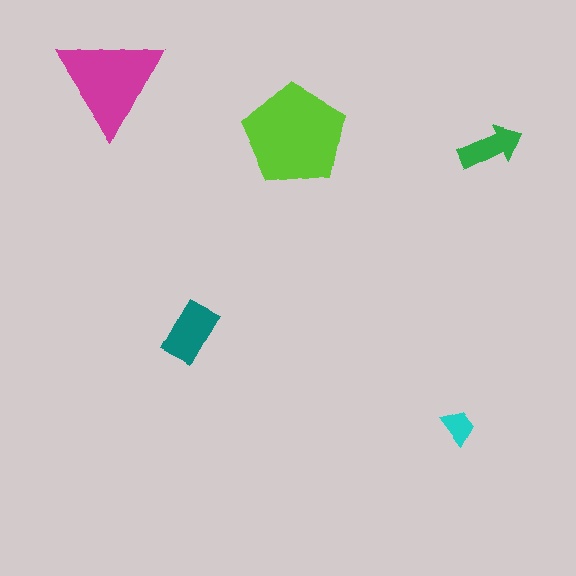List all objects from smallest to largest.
The cyan trapezoid, the green arrow, the teal rectangle, the magenta triangle, the lime pentagon.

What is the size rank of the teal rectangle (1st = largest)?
3rd.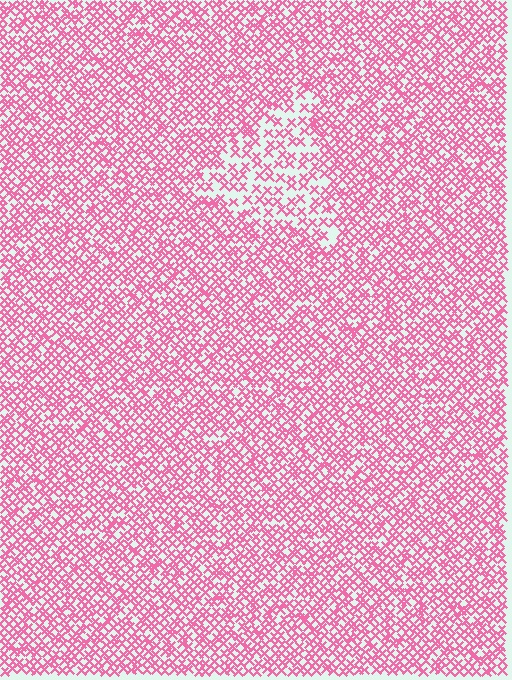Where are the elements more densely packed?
The elements are more densely packed outside the triangle boundary.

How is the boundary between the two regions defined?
The boundary is defined by a change in element density (approximately 1.8x ratio). All elements are the same color, size, and shape.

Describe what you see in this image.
The image contains small pink elements arranged at two different densities. A triangle-shaped region is visible where the elements are less densely packed than the surrounding area.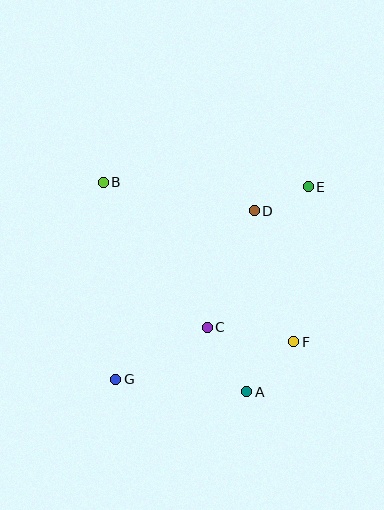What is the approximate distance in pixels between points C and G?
The distance between C and G is approximately 105 pixels.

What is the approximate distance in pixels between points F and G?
The distance between F and G is approximately 182 pixels.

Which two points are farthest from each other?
Points E and G are farthest from each other.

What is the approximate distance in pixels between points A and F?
The distance between A and F is approximately 69 pixels.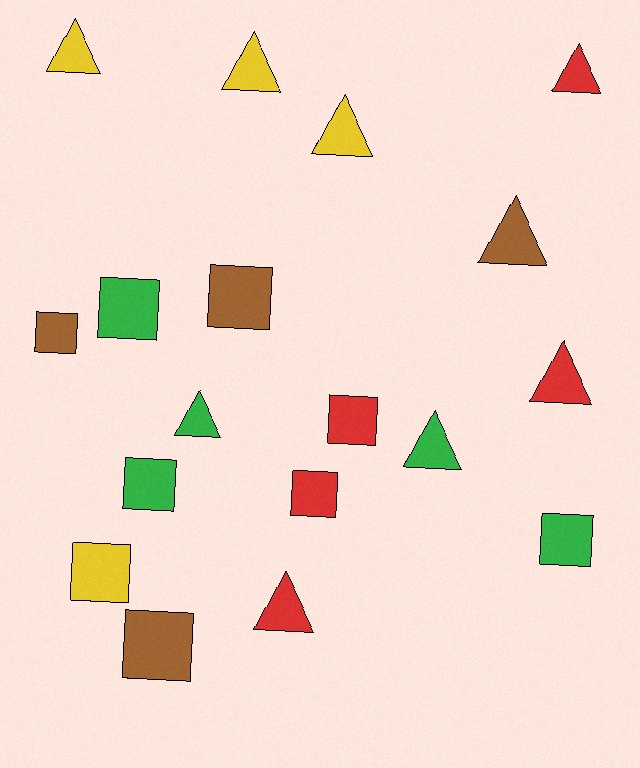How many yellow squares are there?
There is 1 yellow square.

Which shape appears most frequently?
Square, with 9 objects.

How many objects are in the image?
There are 18 objects.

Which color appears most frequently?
Red, with 5 objects.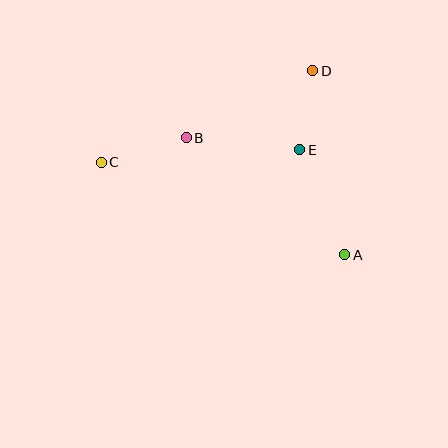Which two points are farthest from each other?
Points A and C are farthest from each other.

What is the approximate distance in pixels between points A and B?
The distance between A and B is approximately 197 pixels.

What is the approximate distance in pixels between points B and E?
The distance between B and E is approximately 114 pixels.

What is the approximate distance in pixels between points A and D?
The distance between A and D is approximately 187 pixels.